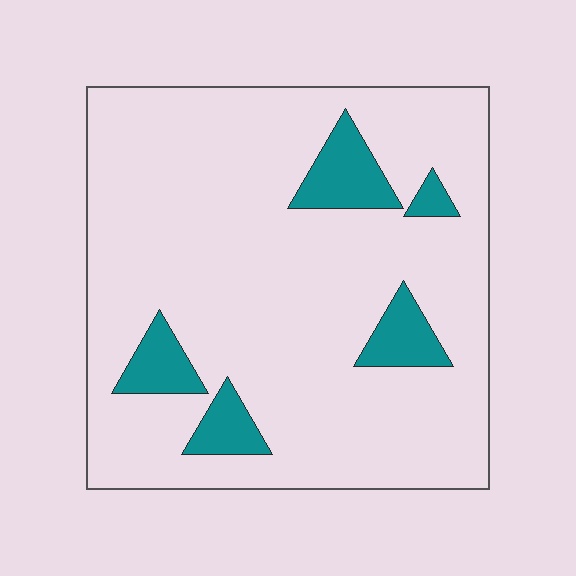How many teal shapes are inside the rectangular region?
5.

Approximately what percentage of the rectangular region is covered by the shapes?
Approximately 10%.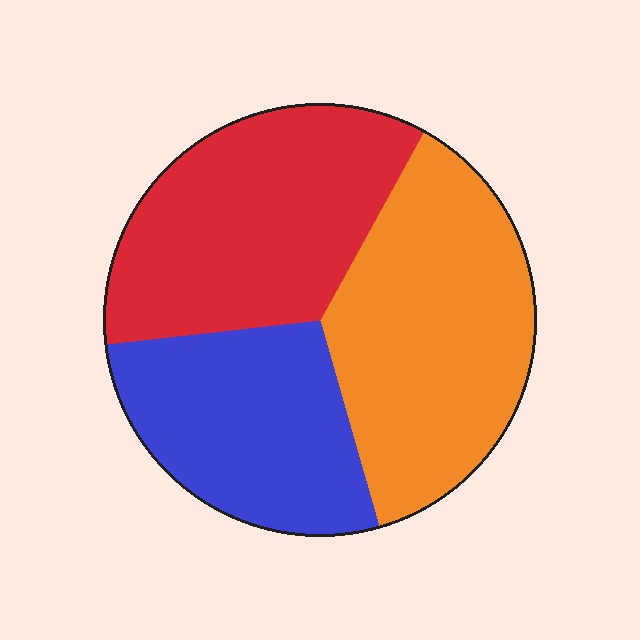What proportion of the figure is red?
Red covers 35% of the figure.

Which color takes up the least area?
Blue, at roughly 30%.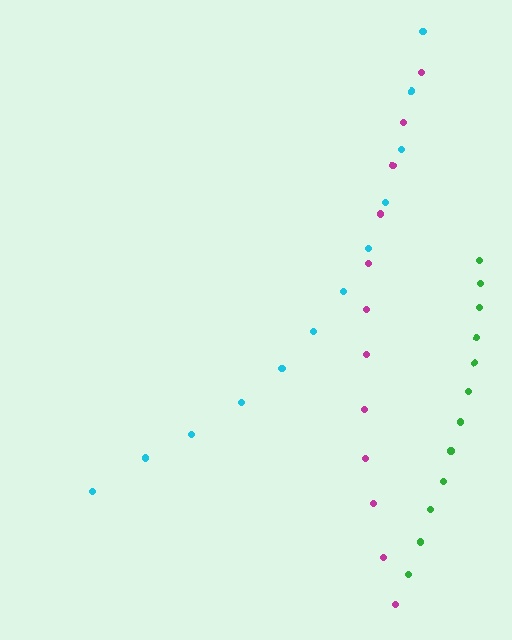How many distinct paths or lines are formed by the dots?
There are 3 distinct paths.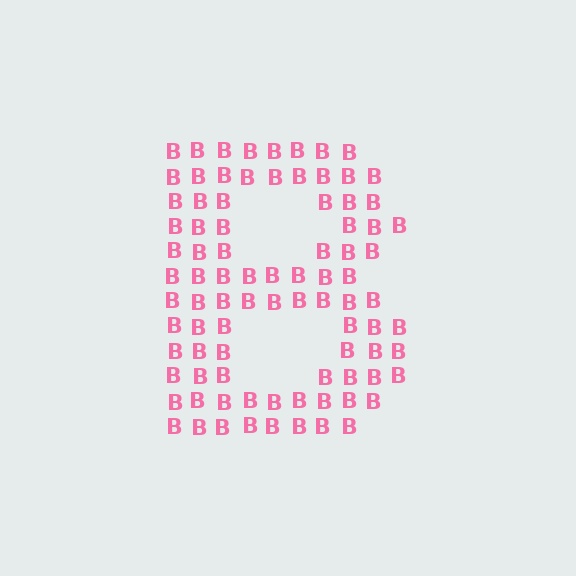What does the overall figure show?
The overall figure shows the letter B.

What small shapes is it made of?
It is made of small letter B's.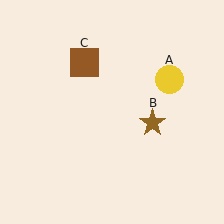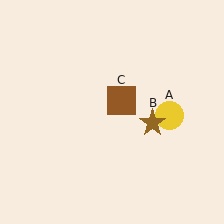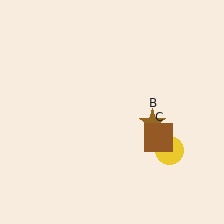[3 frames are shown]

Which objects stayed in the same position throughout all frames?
Brown star (object B) remained stationary.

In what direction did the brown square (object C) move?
The brown square (object C) moved down and to the right.